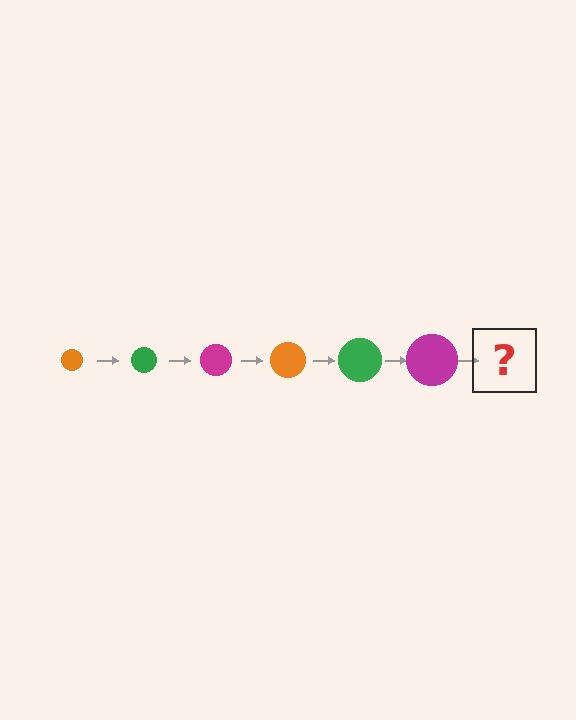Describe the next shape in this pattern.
It should be an orange circle, larger than the previous one.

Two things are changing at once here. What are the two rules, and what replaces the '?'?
The two rules are that the circle grows larger each step and the color cycles through orange, green, and magenta. The '?' should be an orange circle, larger than the previous one.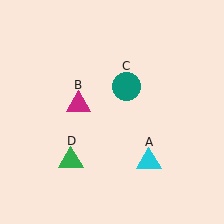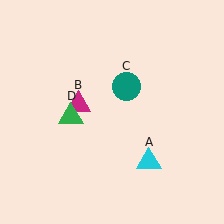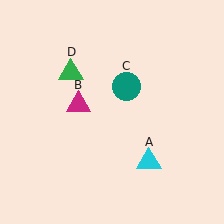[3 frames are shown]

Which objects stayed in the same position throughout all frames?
Cyan triangle (object A) and magenta triangle (object B) and teal circle (object C) remained stationary.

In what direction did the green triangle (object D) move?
The green triangle (object D) moved up.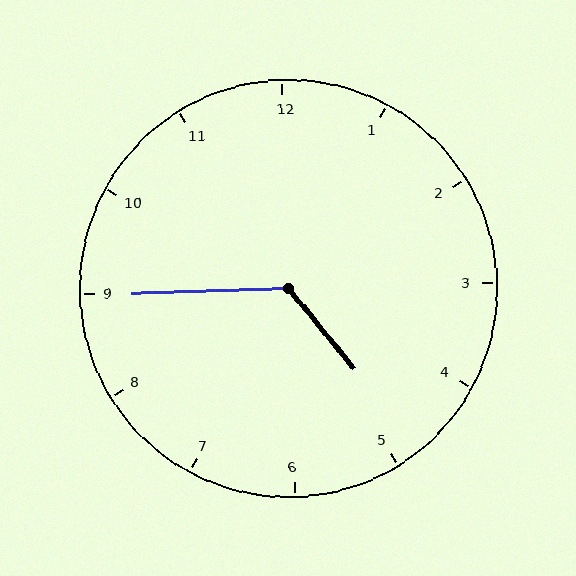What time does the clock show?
4:45.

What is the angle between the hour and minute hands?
Approximately 128 degrees.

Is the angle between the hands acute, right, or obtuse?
It is obtuse.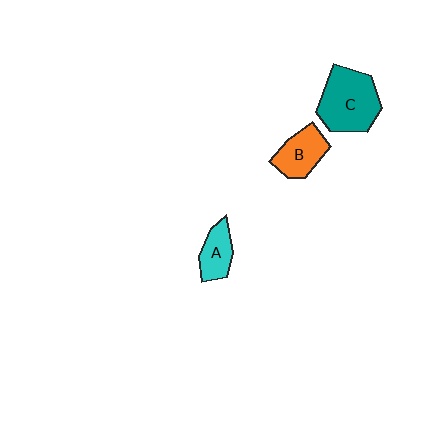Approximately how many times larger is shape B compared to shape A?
Approximately 1.2 times.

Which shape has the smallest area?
Shape A (cyan).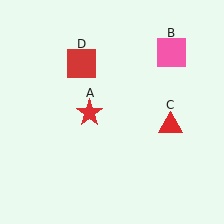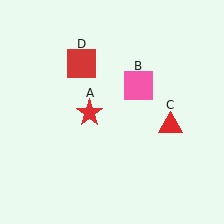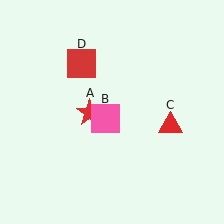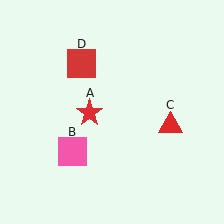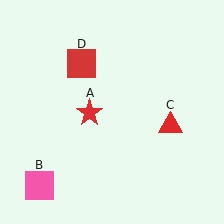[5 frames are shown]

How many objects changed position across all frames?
1 object changed position: pink square (object B).